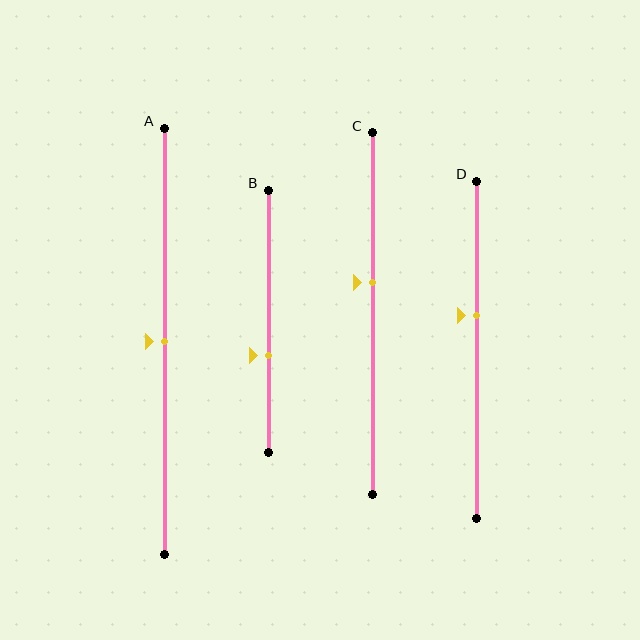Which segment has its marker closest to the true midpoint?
Segment A has its marker closest to the true midpoint.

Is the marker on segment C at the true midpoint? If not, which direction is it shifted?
No, the marker on segment C is shifted upward by about 9% of the segment length.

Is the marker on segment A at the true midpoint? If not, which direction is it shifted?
Yes, the marker on segment A is at the true midpoint.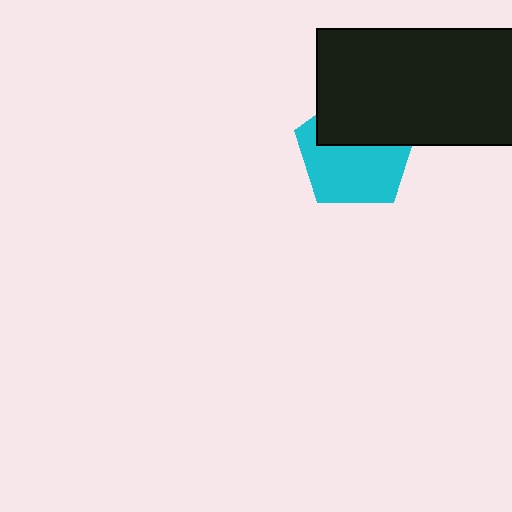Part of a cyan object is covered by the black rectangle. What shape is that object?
It is a pentagon.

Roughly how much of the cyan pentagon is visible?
About half of it is visible (roughly 60%).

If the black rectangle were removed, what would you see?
You would see the complete cyan pentagon.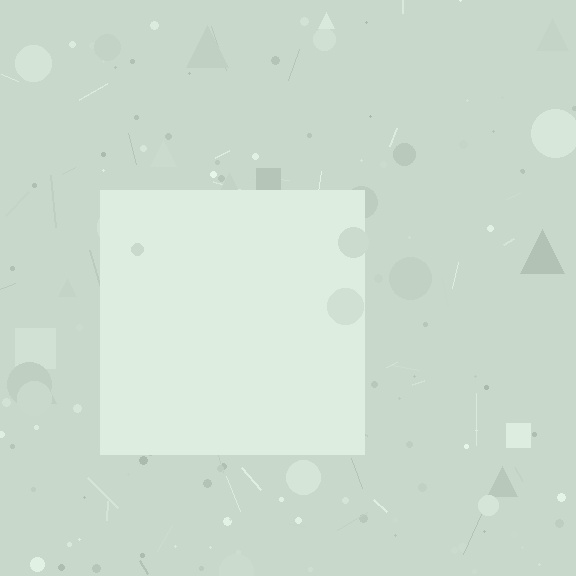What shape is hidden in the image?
A square is hidden in the image.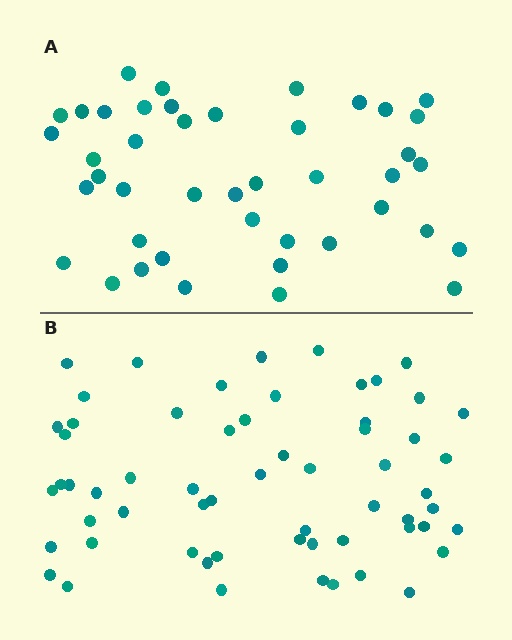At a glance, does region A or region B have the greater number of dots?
Region B (the bottom region) has more dots.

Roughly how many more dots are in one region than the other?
Region B has approximately 15 more dots than region A.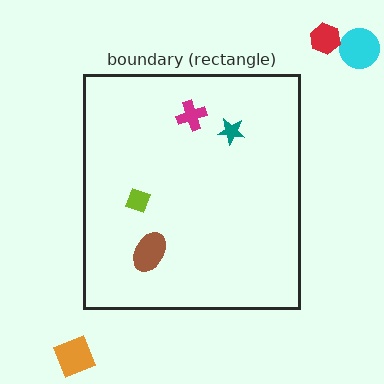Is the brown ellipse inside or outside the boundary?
Inside.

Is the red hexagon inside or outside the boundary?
Outside.